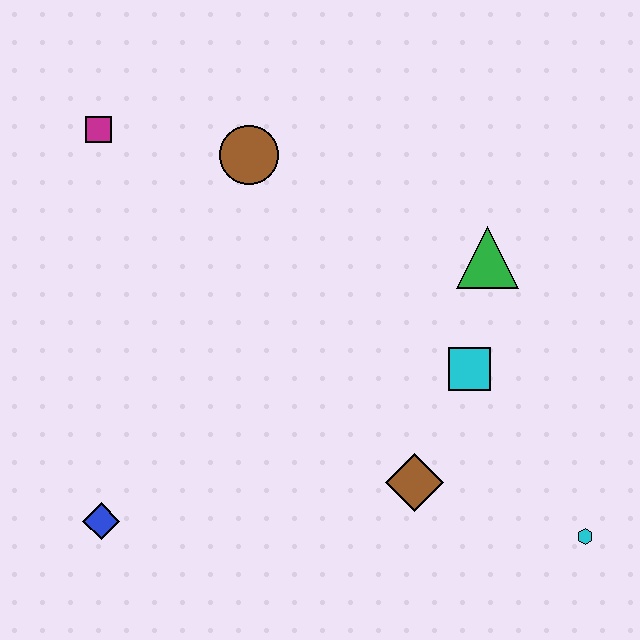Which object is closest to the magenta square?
The brown circle is closest to the magenta square.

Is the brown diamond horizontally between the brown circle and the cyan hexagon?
Yes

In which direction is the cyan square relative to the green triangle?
The cyan square is below the green triangle.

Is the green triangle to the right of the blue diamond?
Yes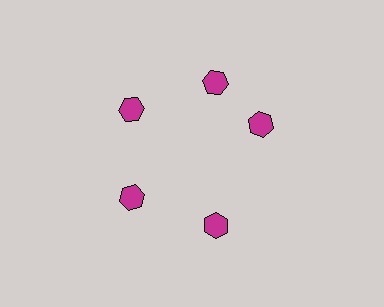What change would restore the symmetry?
The symmetry would be restored by rotating it back into even spacing with its neighbors so that all 5 hexagons sit at equal angles and equal distance from the center.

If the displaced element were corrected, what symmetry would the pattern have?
It would have 5-fold rotational symmetry — the pattern would map onto itself every 72 degrees.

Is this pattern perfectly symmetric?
No. The 5 magenta hexagons are arranged in a ring, but one element near the 3 o'clock position is rotated out of alignment along the ring, breaking the 5-fold rotational symmetry.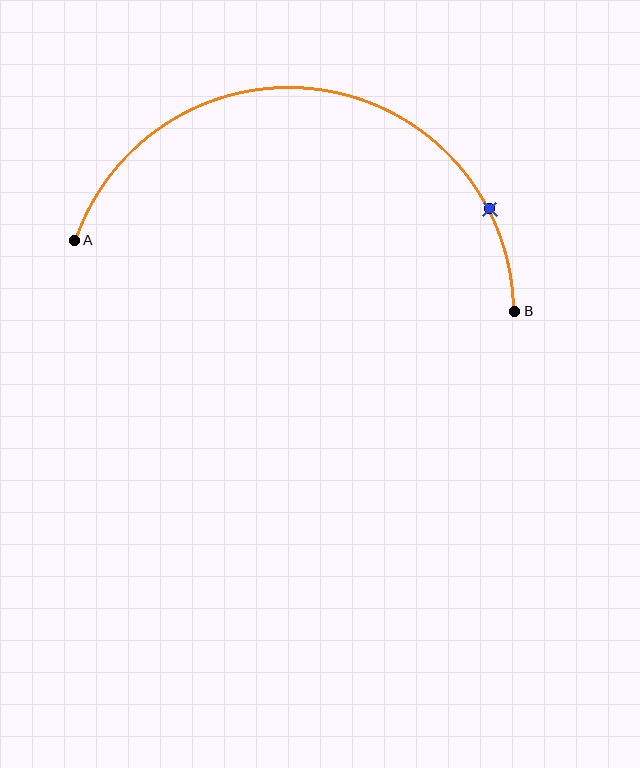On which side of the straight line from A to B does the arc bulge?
The arc bulges above the straight line connecting A and B.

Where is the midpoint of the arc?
The arc midpoint is the point on the curve farthest from the straight line joining A and B. It sits above that line.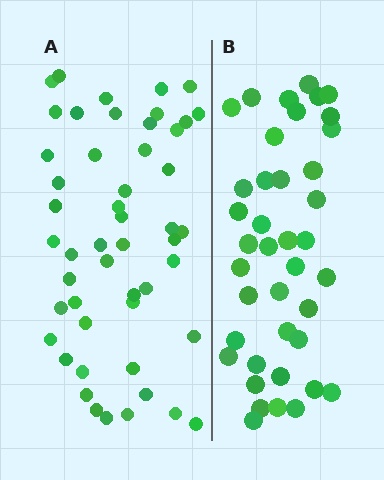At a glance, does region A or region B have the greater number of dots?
Region A (the left region) has more dots.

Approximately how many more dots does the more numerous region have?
Region A has roughly 10 or so more dots than region B.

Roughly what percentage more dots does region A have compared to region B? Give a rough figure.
About 25% more.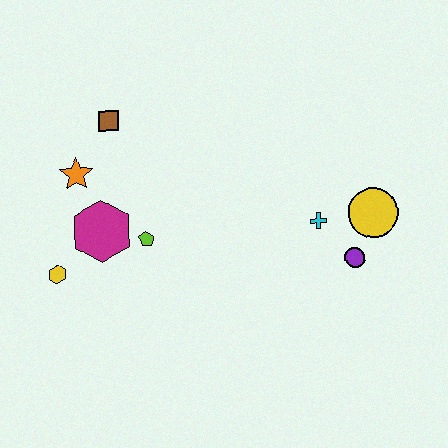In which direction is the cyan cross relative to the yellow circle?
The cyan cross is to the left of the yellow circle.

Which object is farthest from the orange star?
The yellow circle is farthest from the orange star.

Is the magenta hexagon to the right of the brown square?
No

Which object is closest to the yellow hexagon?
The magenta hexagon is closest to the yellow hexagon.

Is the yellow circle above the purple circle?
Yes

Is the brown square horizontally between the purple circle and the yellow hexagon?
Yes